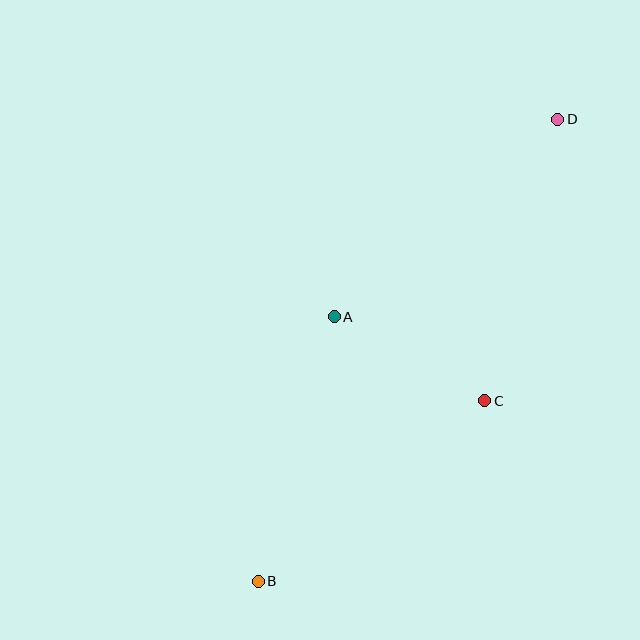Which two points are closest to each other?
Points A and C are closest to each other.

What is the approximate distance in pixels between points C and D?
The distance between C and D is approximately 291 pixels.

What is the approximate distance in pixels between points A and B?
The distance between A and B is approximately 275 pixels.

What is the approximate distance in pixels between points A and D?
The distance between A and D is approximately 298 pixels.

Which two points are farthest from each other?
Points B and D are farthest from each other.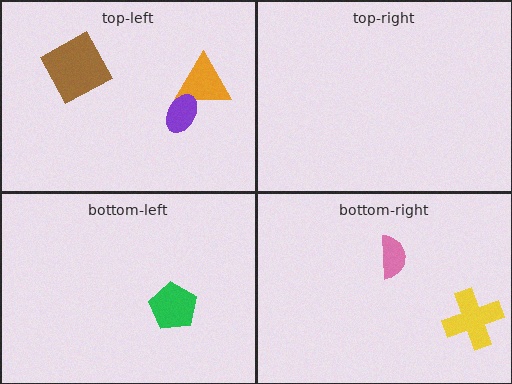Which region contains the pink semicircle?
The bottom-right region.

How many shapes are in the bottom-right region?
2.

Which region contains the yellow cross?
The bottom-right region.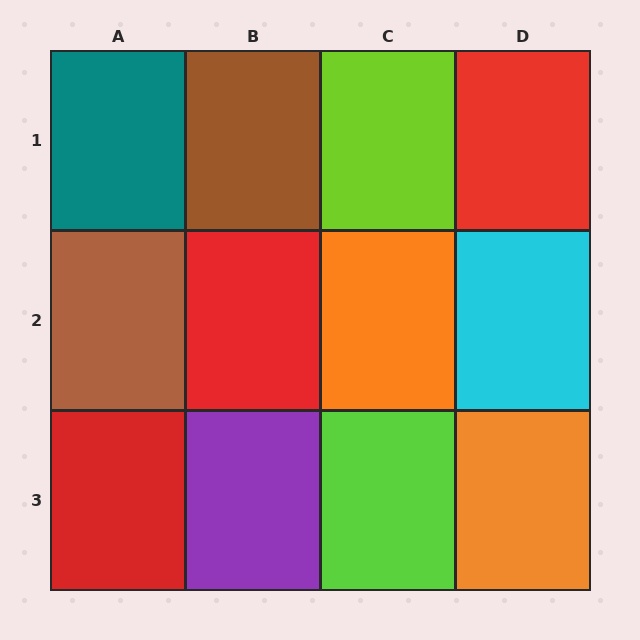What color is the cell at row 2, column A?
Brown.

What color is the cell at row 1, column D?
Red.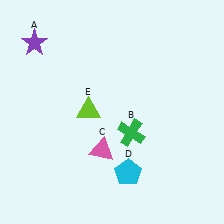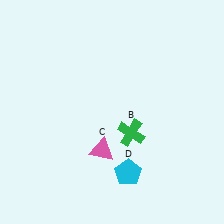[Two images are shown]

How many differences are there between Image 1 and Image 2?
There are 2 differences between the two images.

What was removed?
The lime triangle (E), the purple star (A) were removed in Image 2.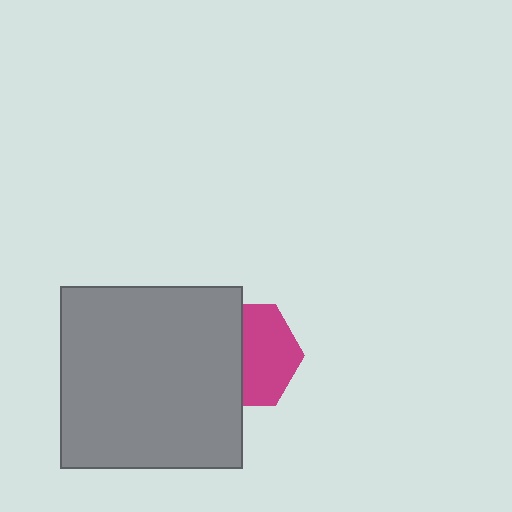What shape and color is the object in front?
The object in front is a gray rectangle.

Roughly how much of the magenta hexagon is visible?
About half of it is visible (roughly 53%).